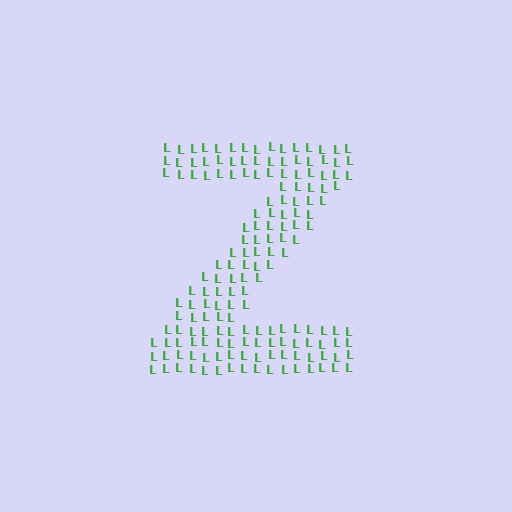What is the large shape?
The large shape is the letter Z.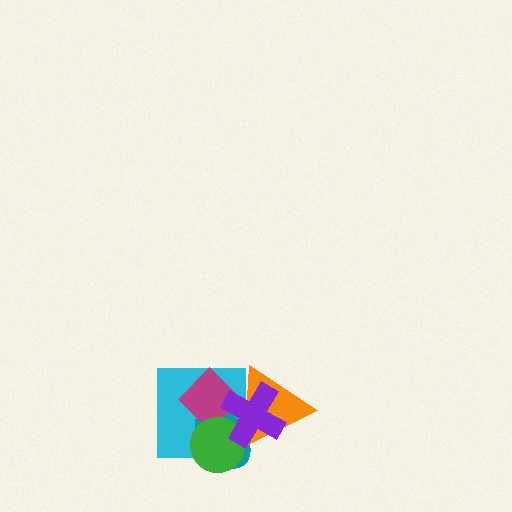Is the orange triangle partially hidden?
Yes, it is partially covered by another shape.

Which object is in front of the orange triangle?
The purple cross is in front of the orange triangle.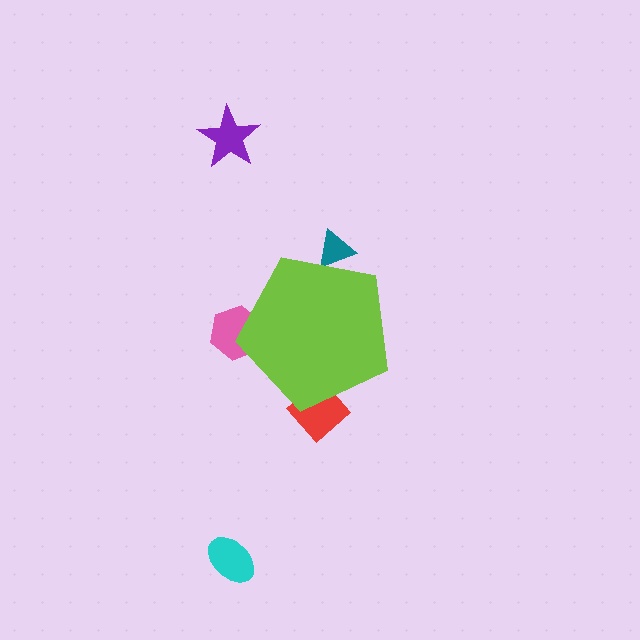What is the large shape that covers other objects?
A lime pentagon.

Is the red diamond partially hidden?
Yes, the red diamond is partially hidden behind the lime pentagon.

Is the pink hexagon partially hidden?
Yes, the pink hexagon is partially hidden behind the lime pentagon.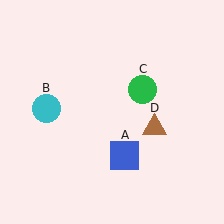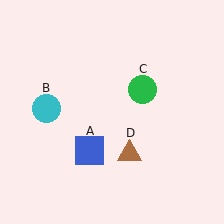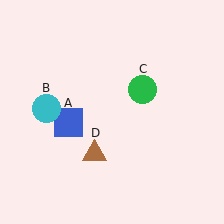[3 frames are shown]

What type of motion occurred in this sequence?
The blue square (object A), brown triangle (object D) rotated clockwise around the center of the scene.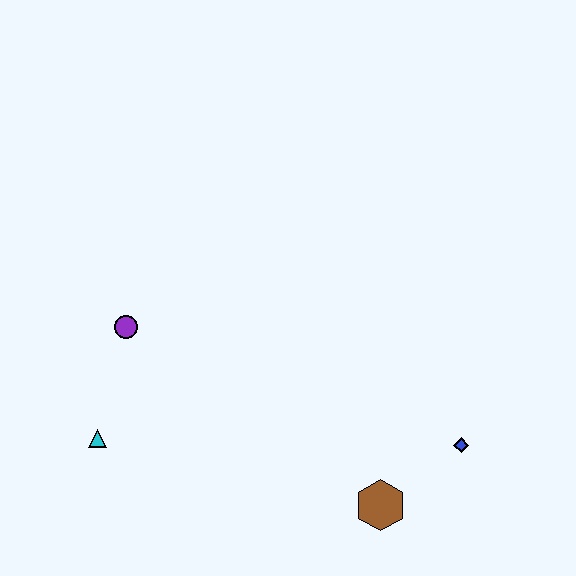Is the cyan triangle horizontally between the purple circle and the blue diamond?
No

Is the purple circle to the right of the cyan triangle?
Yes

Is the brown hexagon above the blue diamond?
No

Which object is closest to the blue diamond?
The brown hexagon is closest to the blue diamond.